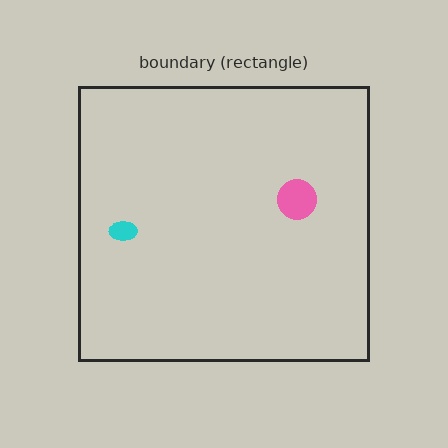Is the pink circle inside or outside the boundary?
Inside.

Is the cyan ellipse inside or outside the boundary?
Inside.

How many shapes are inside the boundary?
2 inside, 0 outside.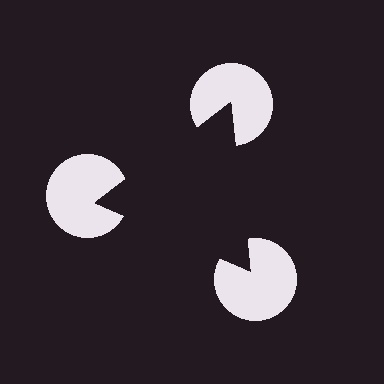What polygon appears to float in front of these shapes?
An illusory triangle — its edges are inferred from the aligned wedge cuts in the pac-man discs, not physically drawn.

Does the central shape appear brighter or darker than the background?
It typically appears slightly darker than the background, even though no actual brightness change is drawn.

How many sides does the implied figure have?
3 sides.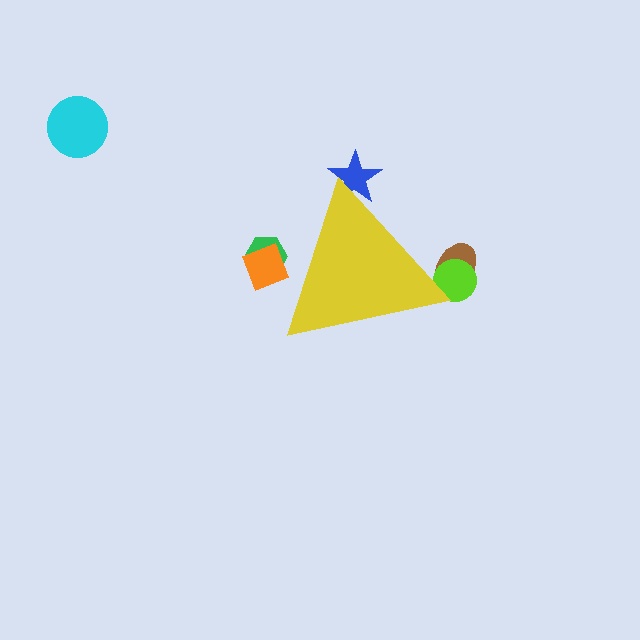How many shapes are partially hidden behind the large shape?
5 shapes are partially hidden.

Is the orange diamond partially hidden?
Yes, the orange diamond is partially hidden behind the yellow triangle.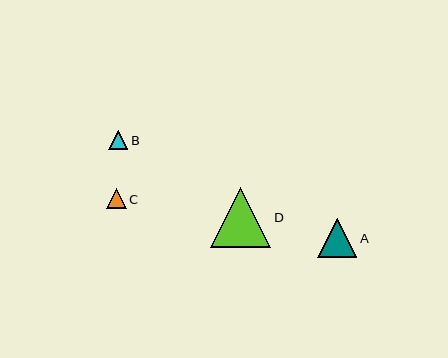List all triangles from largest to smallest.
From largest to smallest: D, A, C, B.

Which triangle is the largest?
Triangle D is the largest with a size of approximately 60 pixels.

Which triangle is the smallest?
Triangle B is the smallest with a size of approximately 20 pixels.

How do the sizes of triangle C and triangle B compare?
Triangle C and triangle B are approximately the same size.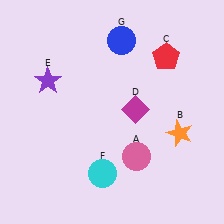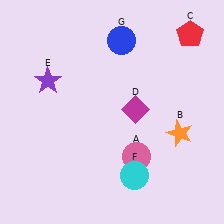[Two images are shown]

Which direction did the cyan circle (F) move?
The cyan circle (F) moved right.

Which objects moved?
The objects that moved are: the red pentagon (C), the cyan circle (F).